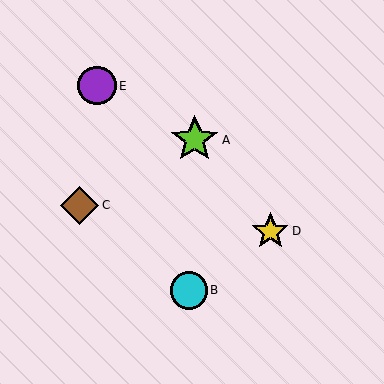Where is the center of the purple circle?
The center of the purple circle is at (97, 86).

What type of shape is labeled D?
Shape D is a yellow star.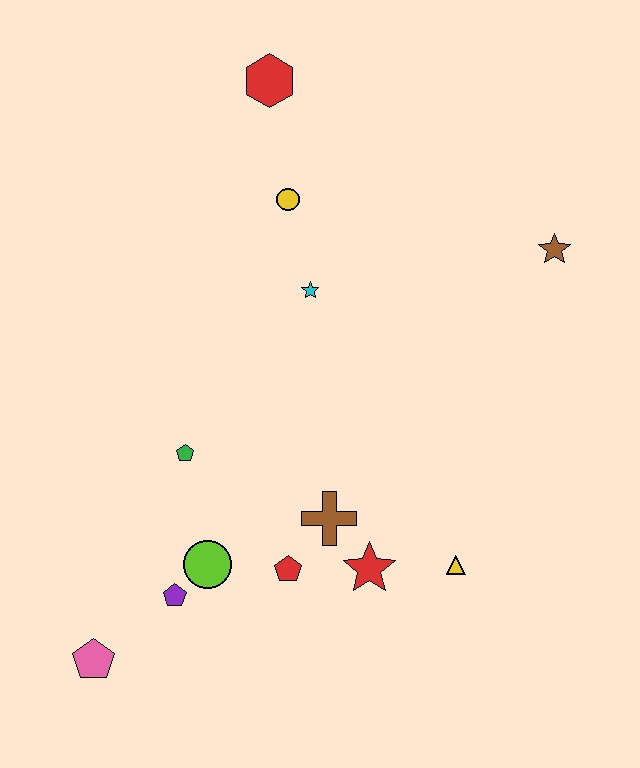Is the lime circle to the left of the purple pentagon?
No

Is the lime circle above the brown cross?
No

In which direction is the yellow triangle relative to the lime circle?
The yellow triangle is to the right of the lime circle.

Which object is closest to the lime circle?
The purple pentagon is closest to the lime circle.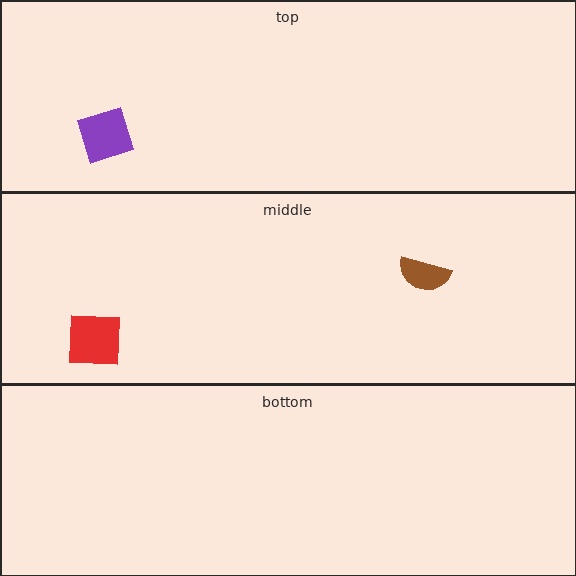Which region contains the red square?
The middle region.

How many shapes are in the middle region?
2.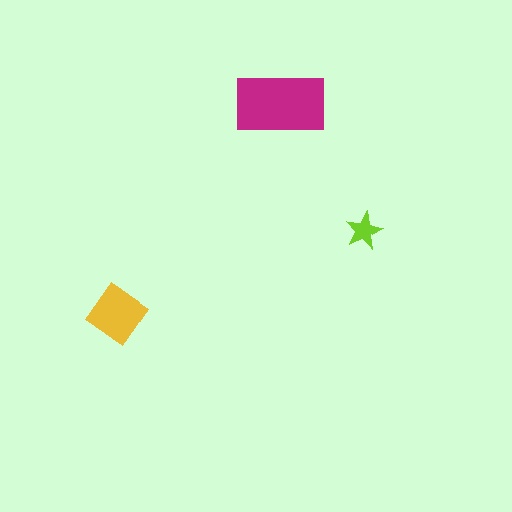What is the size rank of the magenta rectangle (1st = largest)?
1st.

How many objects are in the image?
There are 3 objects in the image.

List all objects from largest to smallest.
The magenta rectangle, the yellow diamond, the lime star.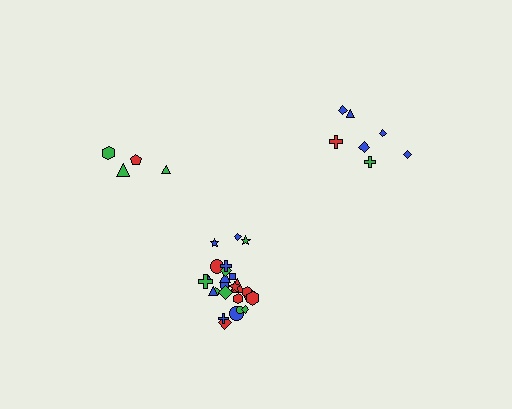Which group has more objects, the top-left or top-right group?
The top-right group.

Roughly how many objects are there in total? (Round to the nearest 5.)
Roughly 35 objects in total.